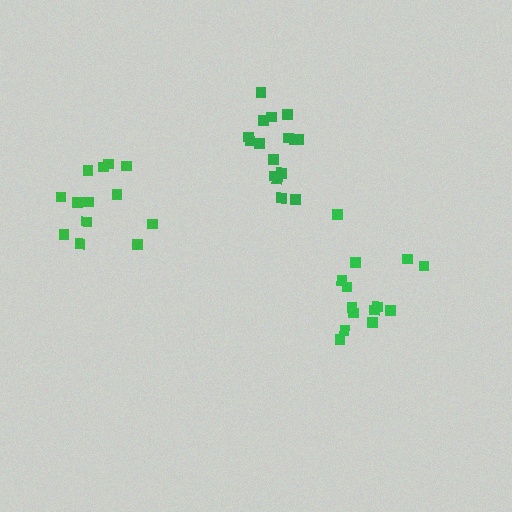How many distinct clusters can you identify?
There are 3 distinct clusters.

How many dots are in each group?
Group 1: 14 dots, Group 2: 13 dots, Group 3: 16 dots (43 total).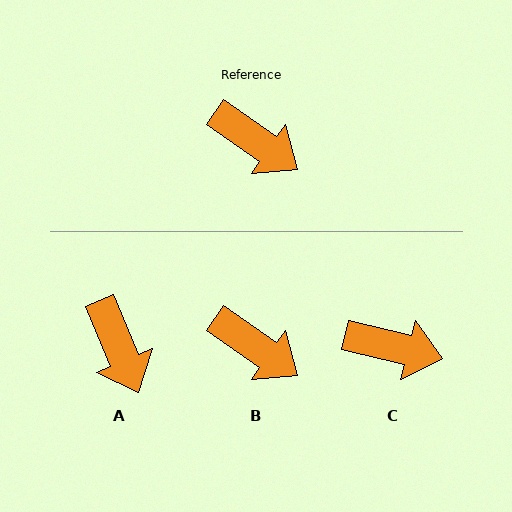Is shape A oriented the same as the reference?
No, it is off by about 33 degrees.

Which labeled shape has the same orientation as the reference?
B.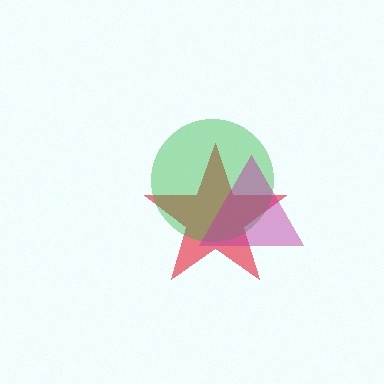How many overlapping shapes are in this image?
There are 3 overlapping shapes in the image.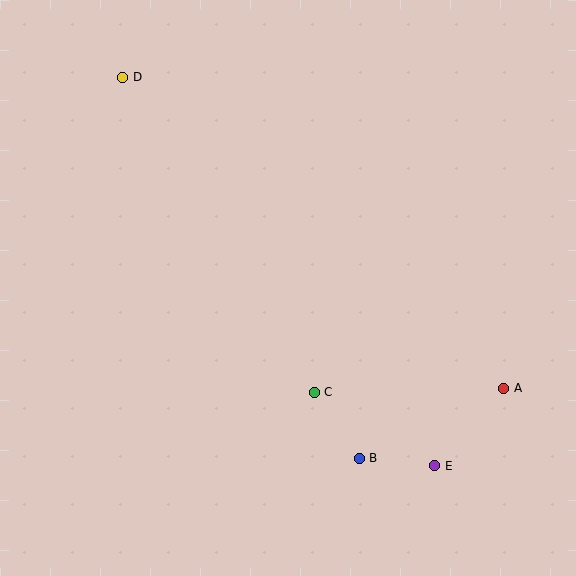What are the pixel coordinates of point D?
Point D is at (123, 77).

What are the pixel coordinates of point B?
Point B is at (359, 458).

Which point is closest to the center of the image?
Point C at (314, 392) is closest to the center.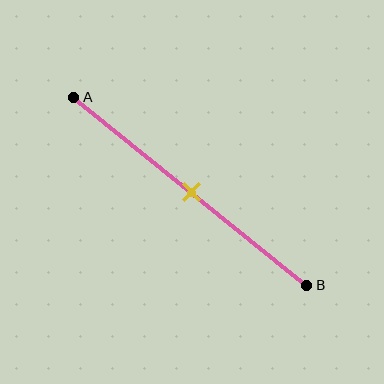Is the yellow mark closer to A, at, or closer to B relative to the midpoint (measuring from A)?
The yellow mark is approximately at the midpoint of segment AB.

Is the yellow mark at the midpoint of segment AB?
Yes, the mark is approximately at the midpoint.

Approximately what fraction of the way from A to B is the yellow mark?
The yellow mark is approximately 50% of the way from A to B.